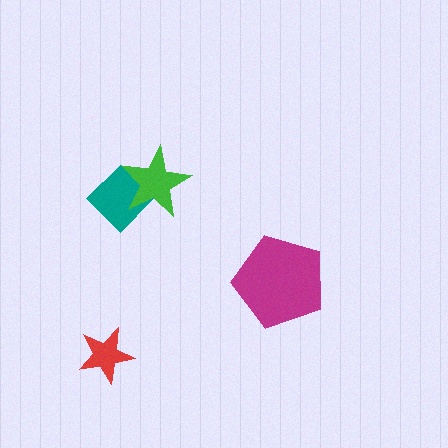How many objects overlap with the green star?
1 object overlaps with the green star.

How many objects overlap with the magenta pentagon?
0 objects overlap with the magenta pentagon.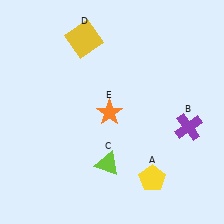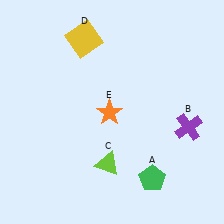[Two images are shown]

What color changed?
The pentagon (A) changed from yellow in Image 1 to green in Image 2.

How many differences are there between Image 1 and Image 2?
There is 1 difference between the two images.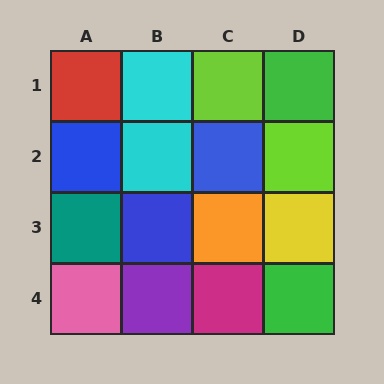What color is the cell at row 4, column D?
Green.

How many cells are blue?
3 cells are blue.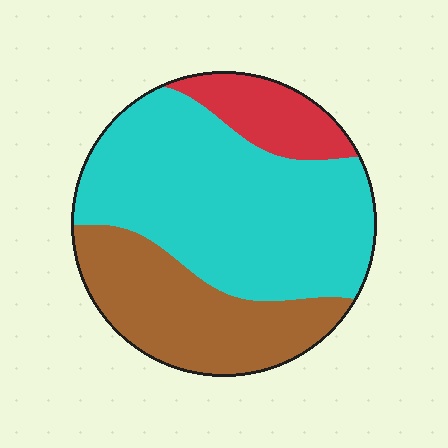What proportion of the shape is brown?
Brown covers about 30% of the shape.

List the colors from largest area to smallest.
From largest to smallest: cyan, brown, red.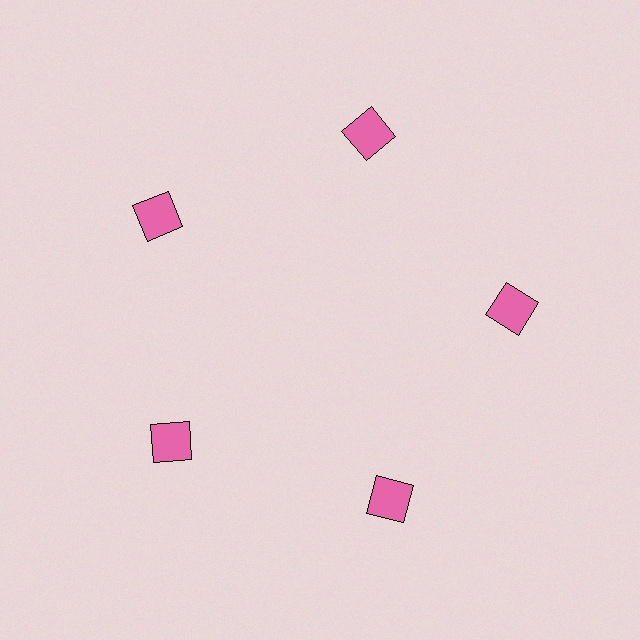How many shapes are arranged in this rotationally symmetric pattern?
There are 5 shapes, arranged in 5 groups of 1.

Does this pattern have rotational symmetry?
Yes, this pattern has 5-fold rotational symmetry. It looks the same after rotating 72 degrees around the center.